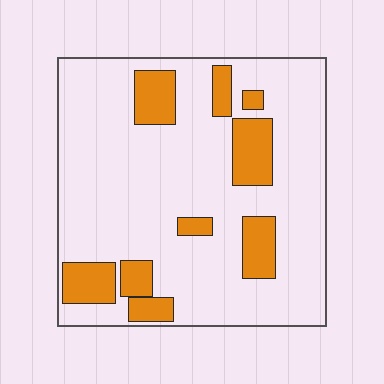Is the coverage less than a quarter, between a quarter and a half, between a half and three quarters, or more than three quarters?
Less than a quarter.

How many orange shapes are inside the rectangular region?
9.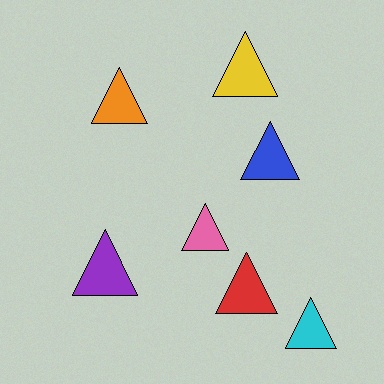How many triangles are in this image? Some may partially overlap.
There are 7 triangles.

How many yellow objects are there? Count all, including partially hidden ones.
There is 1 yellow object.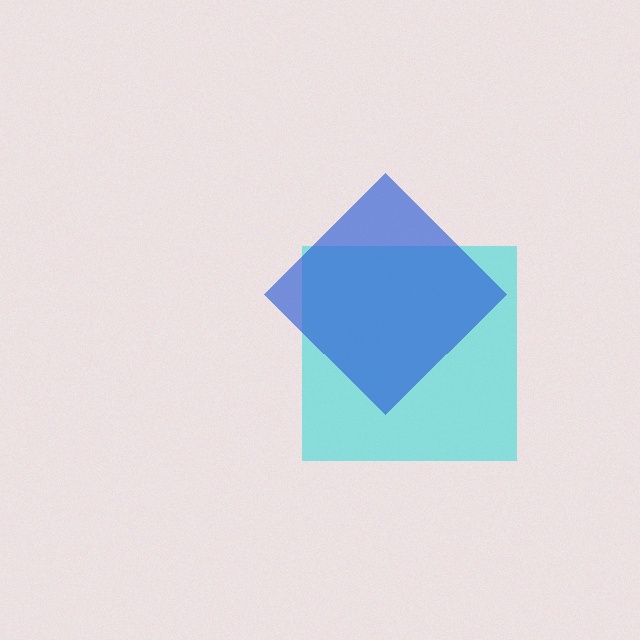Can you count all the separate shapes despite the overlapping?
Yes, there are 2 separate shapes.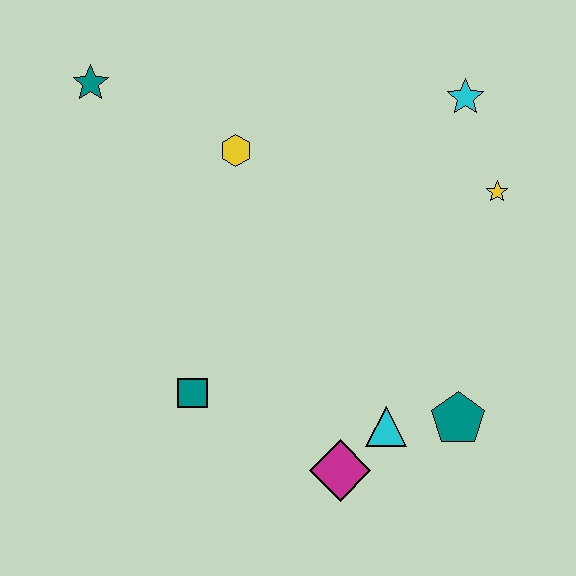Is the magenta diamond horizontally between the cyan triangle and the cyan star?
No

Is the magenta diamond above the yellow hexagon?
No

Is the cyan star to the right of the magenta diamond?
Yes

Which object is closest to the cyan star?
The yellow star is closest to the cyan star.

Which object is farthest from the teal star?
The teal pentagon is farthest from the teal star.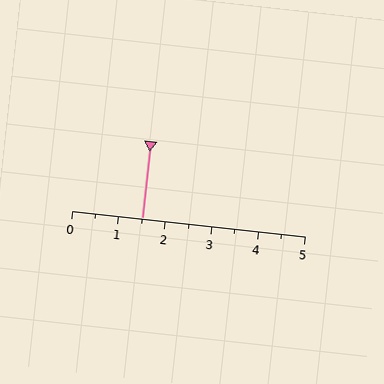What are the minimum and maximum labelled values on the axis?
The axis runs from 0 to 5.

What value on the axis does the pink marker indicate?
The marker indicates approximately 1.5.